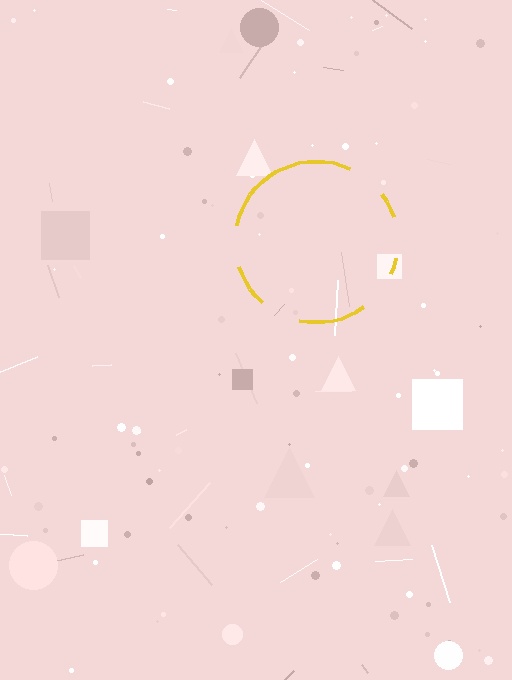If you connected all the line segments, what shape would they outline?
They would outline a circle.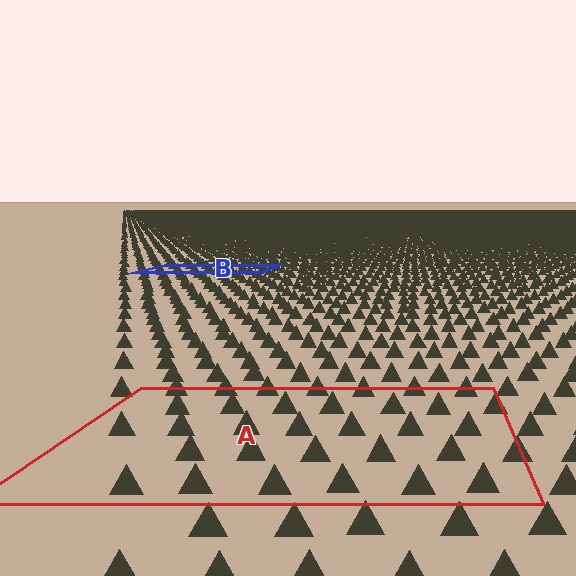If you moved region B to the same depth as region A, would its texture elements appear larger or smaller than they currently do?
They would appear larger. At a closer depth, the same texture elements are projected at a bigger on-screen size.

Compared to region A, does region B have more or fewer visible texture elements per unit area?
Region B has more texture elements per unit area — they are packed more densely because it is farther away.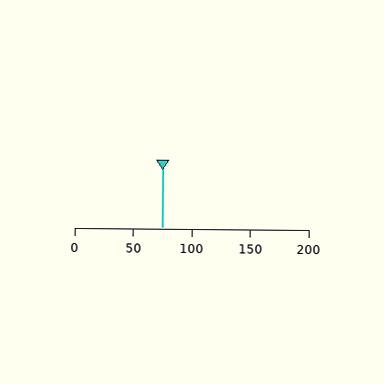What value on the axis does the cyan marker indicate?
The marker indicates approximately 75.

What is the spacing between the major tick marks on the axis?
The major ticks are spaced 50 apart.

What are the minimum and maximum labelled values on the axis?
The axis runs from 0 to 200.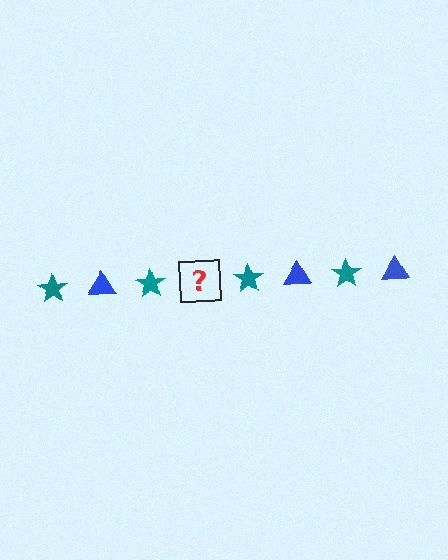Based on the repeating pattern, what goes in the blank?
The blank should be a blue triangle.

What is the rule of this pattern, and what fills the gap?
The rule is that the pattern alternates between teal star and blue triangle. The gap should be filled with a blue triangle.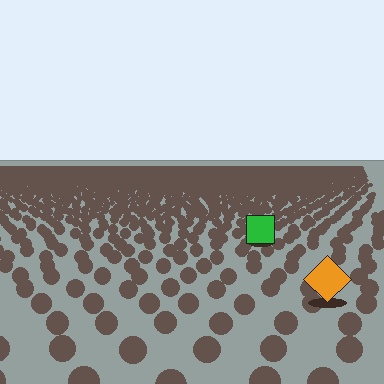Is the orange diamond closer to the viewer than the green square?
Yes. The orange diamond is closer — you can tell from the texture gradient: the ground texture is coarser near it.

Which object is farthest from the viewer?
The green square is farthest from the viewer. It appears smaller and the ground texture around it is denser.